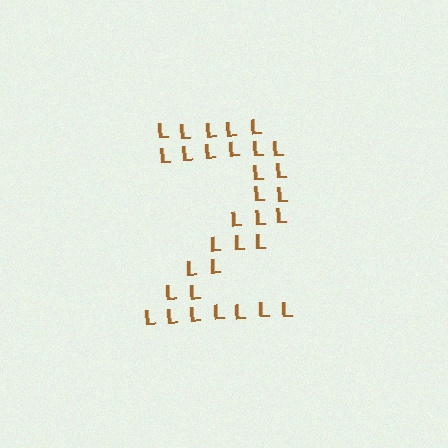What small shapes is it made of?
It is made of small letter L's.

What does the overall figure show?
The overall figure shows the digit 2.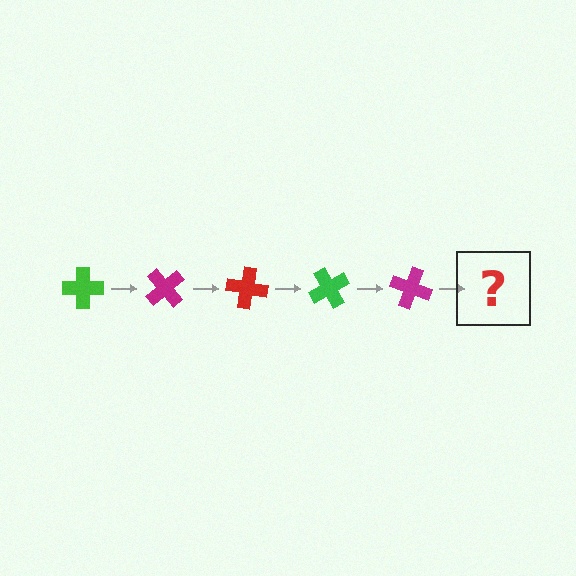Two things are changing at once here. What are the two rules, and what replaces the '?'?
The two rules are that it rotates 50 degrees each step and the color cycles through green, magenta, and red. The '?' should be a red cross, rotated 250 degrees from the start.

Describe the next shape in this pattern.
It should be a red cross, rotated 250 degrees from the start.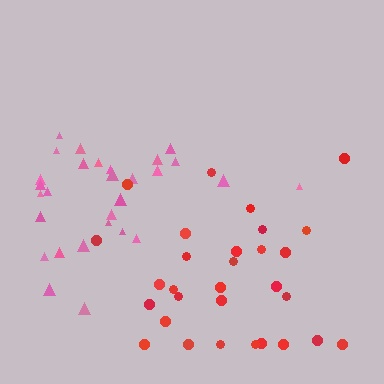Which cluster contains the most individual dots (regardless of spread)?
Pink (30).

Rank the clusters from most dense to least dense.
pink, red.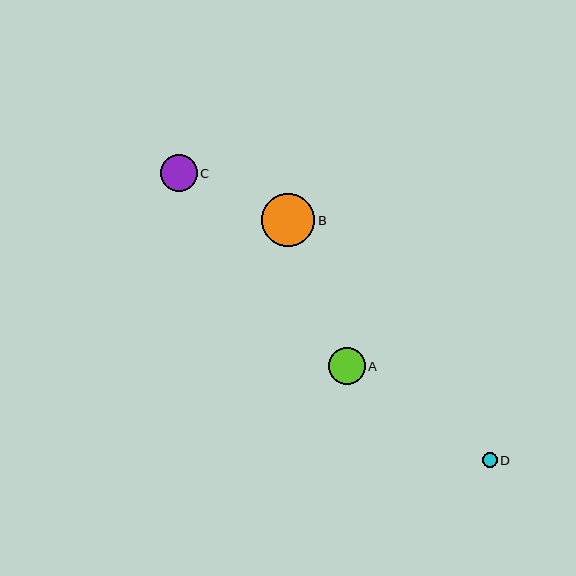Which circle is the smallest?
Circle D is the smallest with a size of approximately 15 pixels.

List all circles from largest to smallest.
From largest to smallest: B, C, A, D.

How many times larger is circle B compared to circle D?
Circle B is approximately 3.5 times the size of circle D.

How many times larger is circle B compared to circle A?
Circle B is approximately 1.4 times the size of circle A.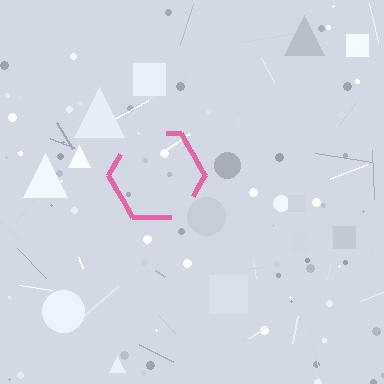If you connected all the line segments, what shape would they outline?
They would outline a hexagon.